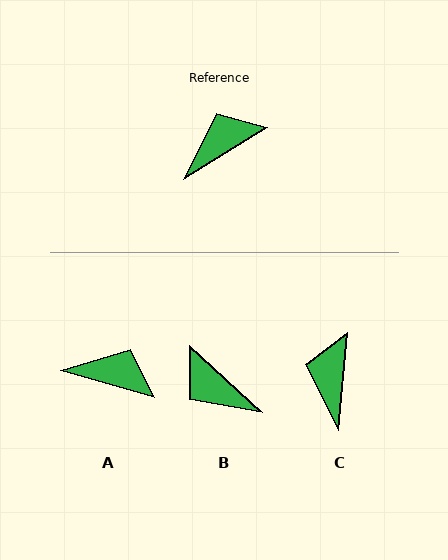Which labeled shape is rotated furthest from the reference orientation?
B, about 106 degrees away.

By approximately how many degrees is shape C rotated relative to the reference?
Approximately 53 degrees counter-clockwise.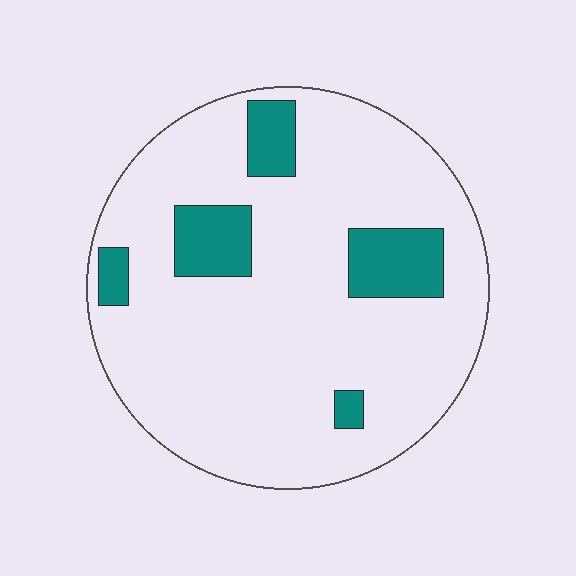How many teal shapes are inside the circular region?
5.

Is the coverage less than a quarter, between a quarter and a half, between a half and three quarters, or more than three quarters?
Less than a quarter.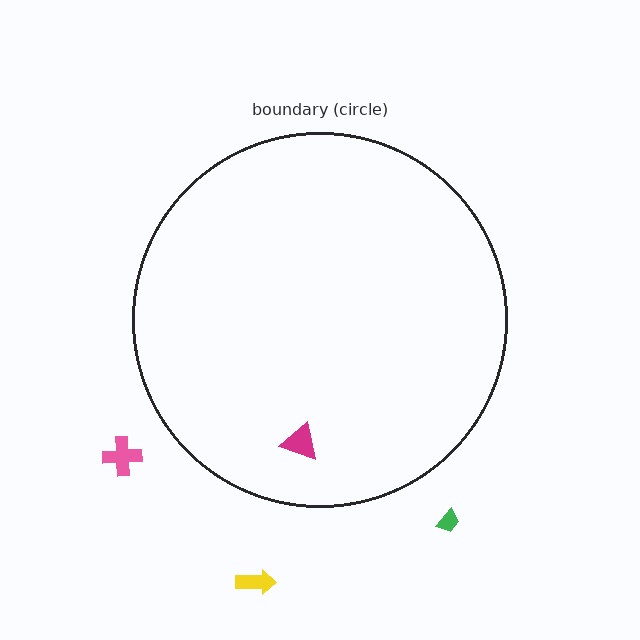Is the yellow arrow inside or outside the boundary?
Outside.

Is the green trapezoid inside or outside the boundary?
Outside.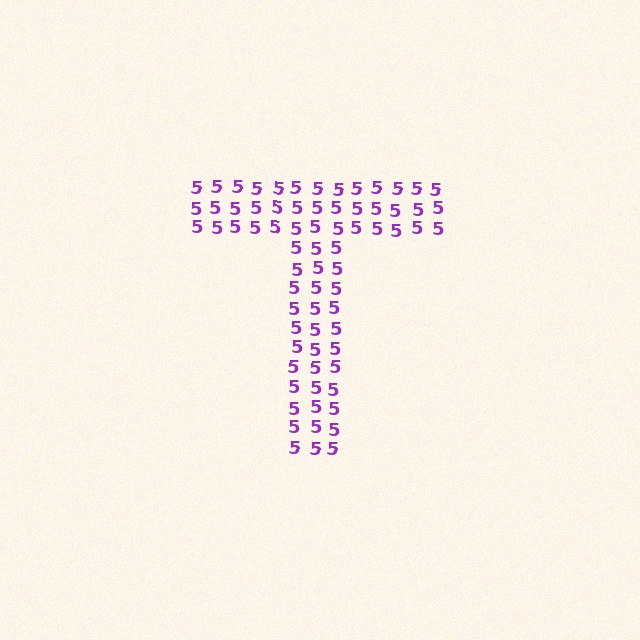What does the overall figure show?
The overall figure shows the letter T.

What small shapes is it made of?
It is made of small digit 5's.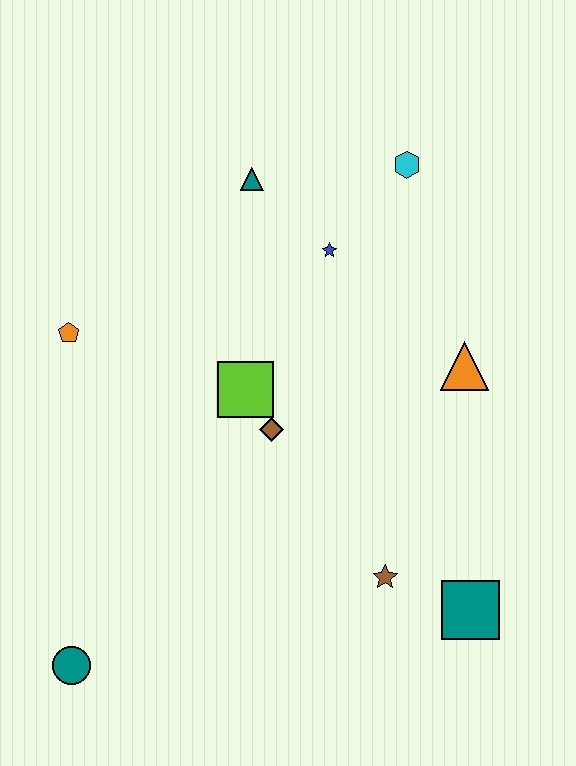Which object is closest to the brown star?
The teal square is closest to the brown star.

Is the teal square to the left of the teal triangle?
No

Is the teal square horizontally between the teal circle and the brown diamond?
No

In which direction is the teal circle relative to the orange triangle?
The teal circle is to the left of the orange triangle.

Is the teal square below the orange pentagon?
Yes